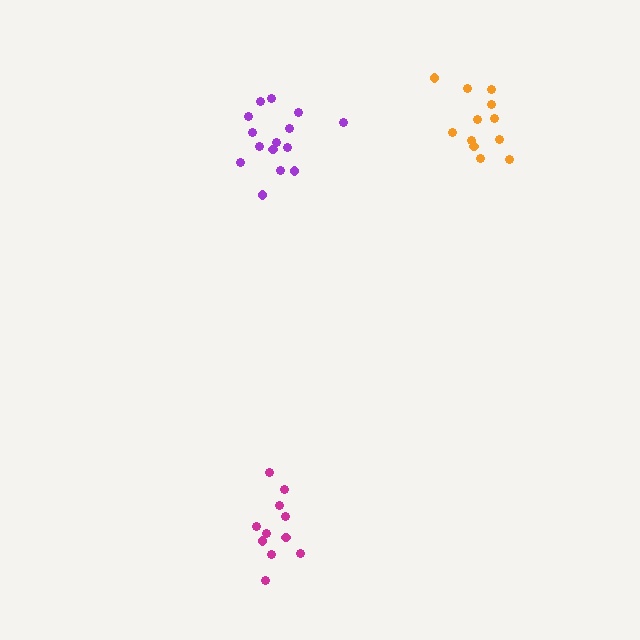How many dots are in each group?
Group 1: 15 dots, Group 2: 12 dots, Group 3: 11 dots (38 total).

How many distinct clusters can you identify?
There are 3 distinct clusters.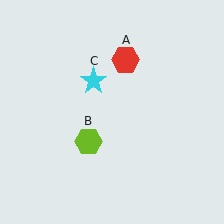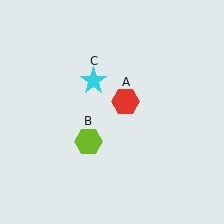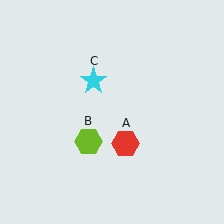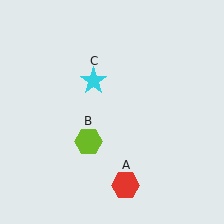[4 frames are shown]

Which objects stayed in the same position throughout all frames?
Lime hexagon (object B) and cyan star (object C) remained stationary.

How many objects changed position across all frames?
1 object changed position: red hexagon (object A).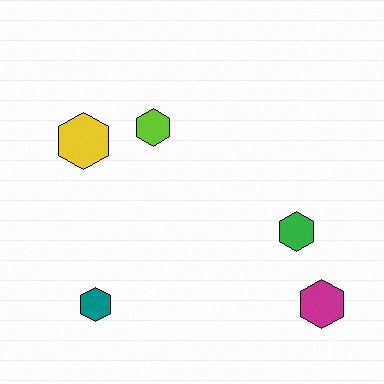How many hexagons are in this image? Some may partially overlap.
There are 5 hexagons.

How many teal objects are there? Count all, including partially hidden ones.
There is 1 teal object.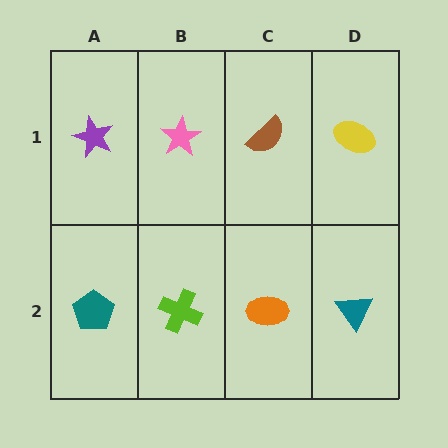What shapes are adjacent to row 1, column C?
An orange ellipse (row 2, column C), a pink star (row 1, column B), a yellow ellipse (row 1, column D).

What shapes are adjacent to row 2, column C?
A brown semicircle (row 1, column C), a lime cross (row 2, column B), a teal triangle (row 2, column D).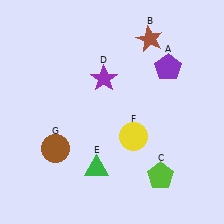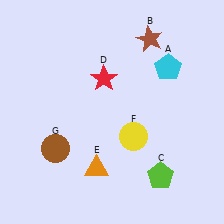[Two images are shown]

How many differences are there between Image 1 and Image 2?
There are 3 differences between the two images.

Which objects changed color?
A changed from purple to cyan. D changed from purple to red. E changed from green to orange.